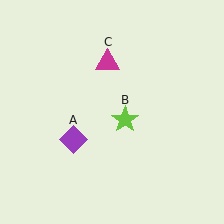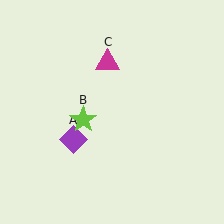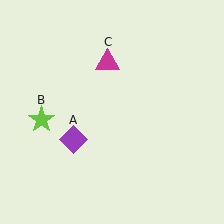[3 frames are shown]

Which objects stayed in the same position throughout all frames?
Purple diamond (object A) and magenta triangle (object C) remained stationary.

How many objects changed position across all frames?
1 object changed position: lime star (object B).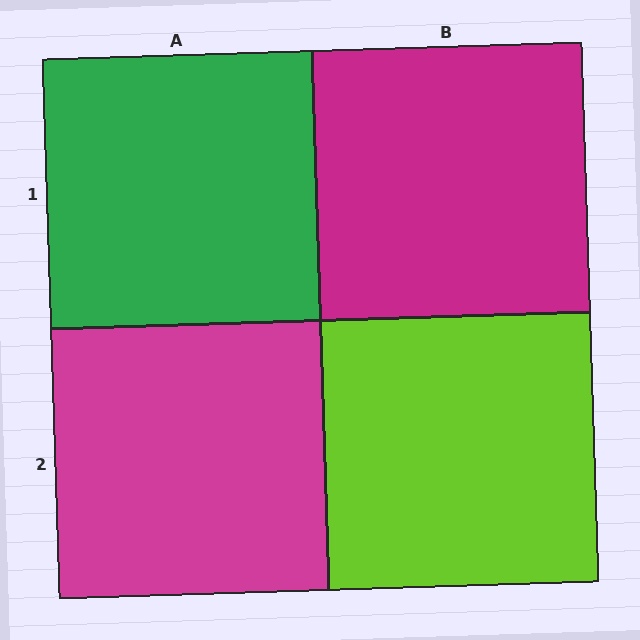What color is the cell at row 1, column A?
Green.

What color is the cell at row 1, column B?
Magenta.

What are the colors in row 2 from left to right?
Magenta, lime.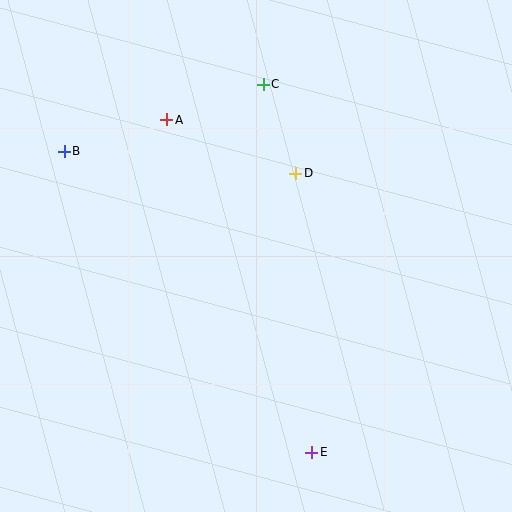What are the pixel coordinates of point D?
Point D is at (296, 173).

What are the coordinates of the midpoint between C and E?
The midpoint between C and E is at (287, 268).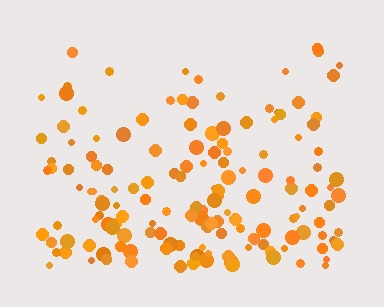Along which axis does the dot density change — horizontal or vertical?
Vertical.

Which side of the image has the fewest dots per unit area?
The top.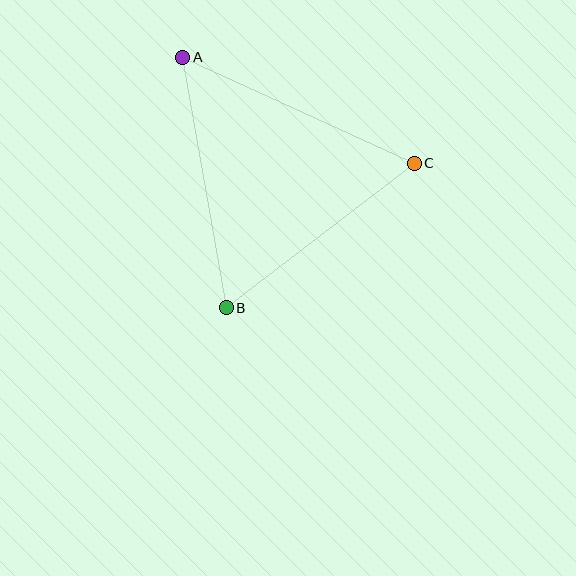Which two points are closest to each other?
Points B and C are closest to each other.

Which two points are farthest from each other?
Points A and C are farthest from each other.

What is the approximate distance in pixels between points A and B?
The distance between A and B is approximately 254 pixels.